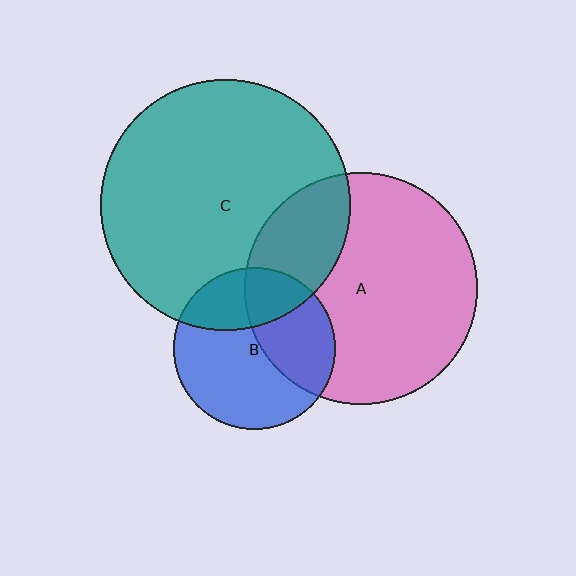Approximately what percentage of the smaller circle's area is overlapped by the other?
Approximately 40%.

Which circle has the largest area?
Circle C (teal).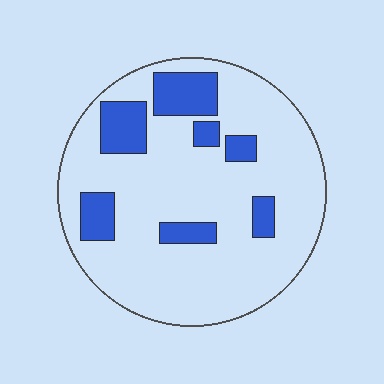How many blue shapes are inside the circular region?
7.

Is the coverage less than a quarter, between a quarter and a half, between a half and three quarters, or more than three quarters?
Less than a quarter.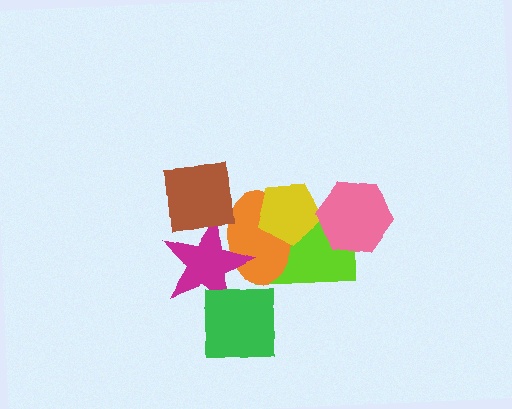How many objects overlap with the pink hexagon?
1 object overlaps with the pink hexagon.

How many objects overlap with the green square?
1 object overlaps with the green square.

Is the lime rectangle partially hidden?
Yes, it is partially covered by another shape.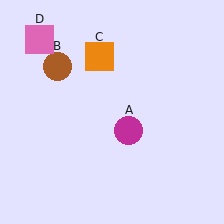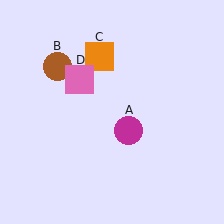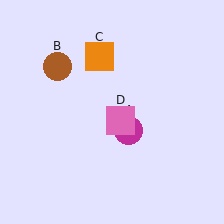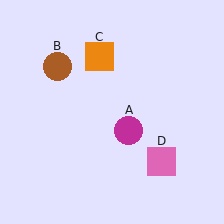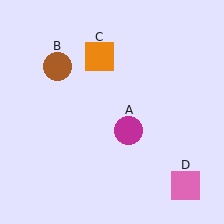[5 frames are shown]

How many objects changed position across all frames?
1 object changed position: pink square (object D).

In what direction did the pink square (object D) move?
The pink square (object D) moved down and to the right.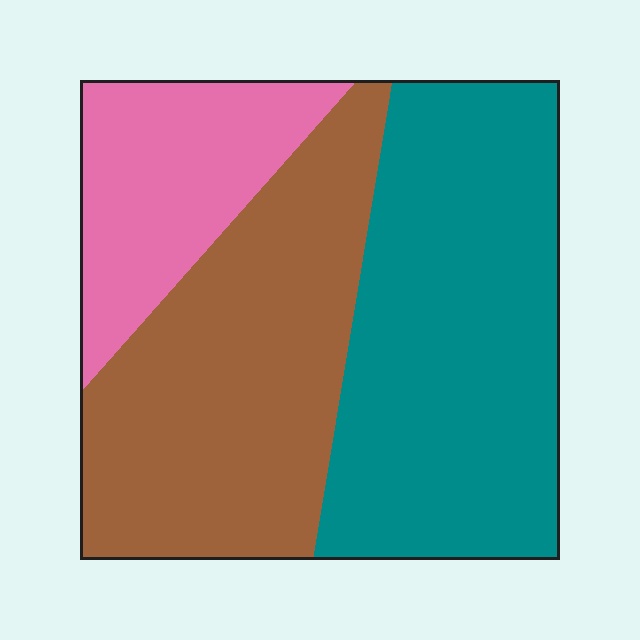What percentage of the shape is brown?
Brown covers around 40% of the shape.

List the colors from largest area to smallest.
From largest to smallest: teal, brown, pink.